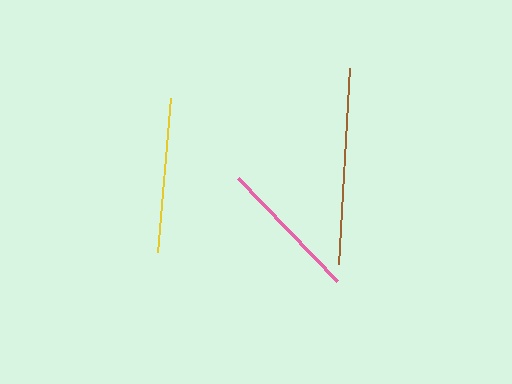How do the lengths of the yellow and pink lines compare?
The yellow and pink lines are approximately the same length.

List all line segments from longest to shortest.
From longest to shortest: brown, yellow, pink.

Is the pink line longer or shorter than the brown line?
The brown line is longer than the pink line.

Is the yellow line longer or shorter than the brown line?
The brown line is longer than the yellow line.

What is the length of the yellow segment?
The yellow segment is approximately 154 pixels long.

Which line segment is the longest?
The brown line is the longest at approximately 196 pixels.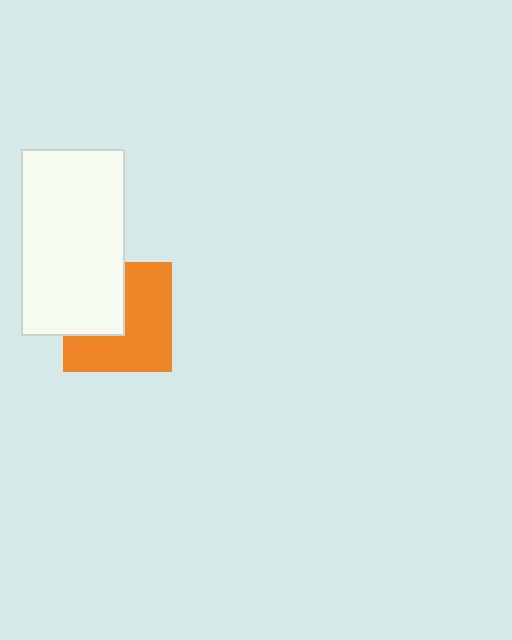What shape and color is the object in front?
The object in front is a white rectangle.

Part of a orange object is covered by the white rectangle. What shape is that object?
It is a square.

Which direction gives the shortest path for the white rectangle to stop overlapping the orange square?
Moving toward the upper-left gives the shortest separation.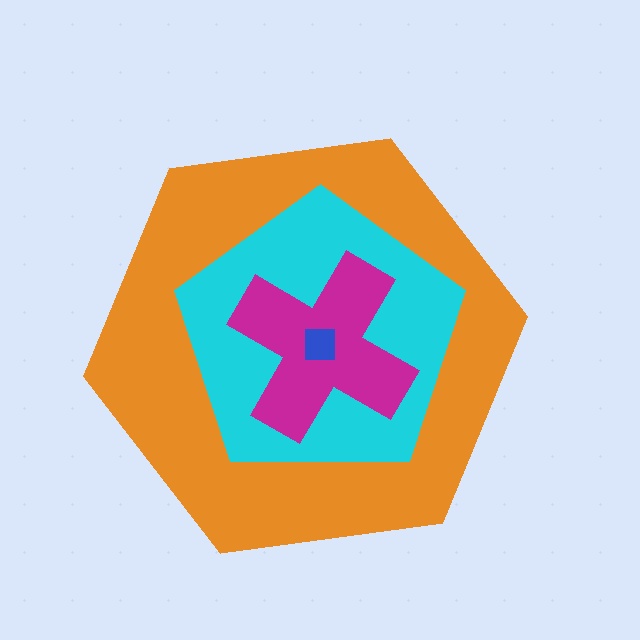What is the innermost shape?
The blue square.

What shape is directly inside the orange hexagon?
The cyan pentagon.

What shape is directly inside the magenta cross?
The blue square.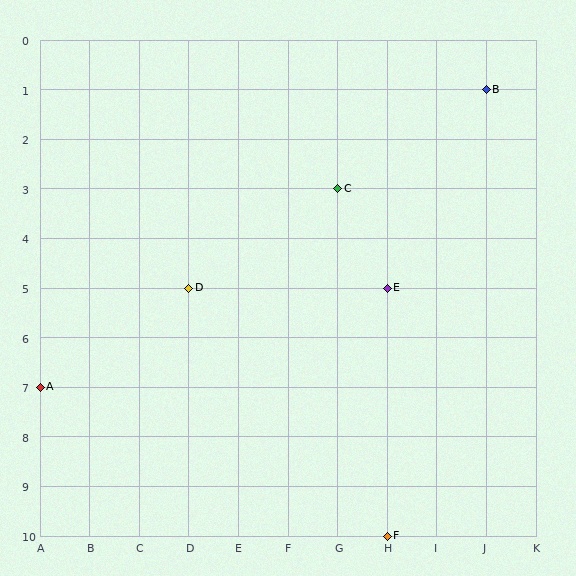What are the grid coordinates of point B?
Point B is at grid coordinates (J, 1).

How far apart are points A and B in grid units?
Points A and B are 9 columns and 6 rows apart (about 10.8 grid units diagonally).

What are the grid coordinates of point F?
Point F is at grid coordinates (H, 10).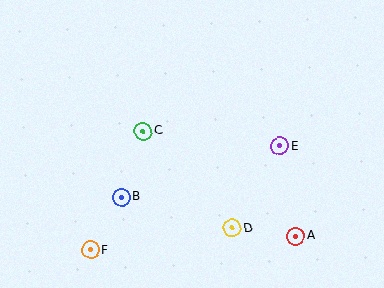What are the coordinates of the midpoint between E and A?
The midpoint between E and A is at (288, 191).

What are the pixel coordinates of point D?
Point D is at (232, 228).